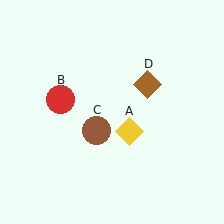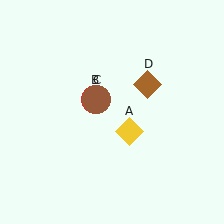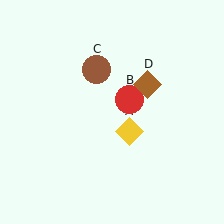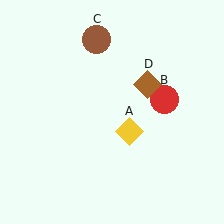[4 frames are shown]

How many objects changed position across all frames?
2 objects changed position: red circle (object B), brown circle (object C).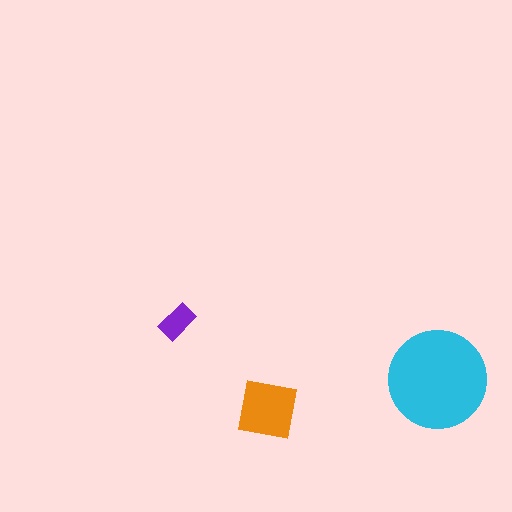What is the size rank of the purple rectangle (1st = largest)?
3rd.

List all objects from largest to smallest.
The cyan circle, the orange square, the purple rectangle.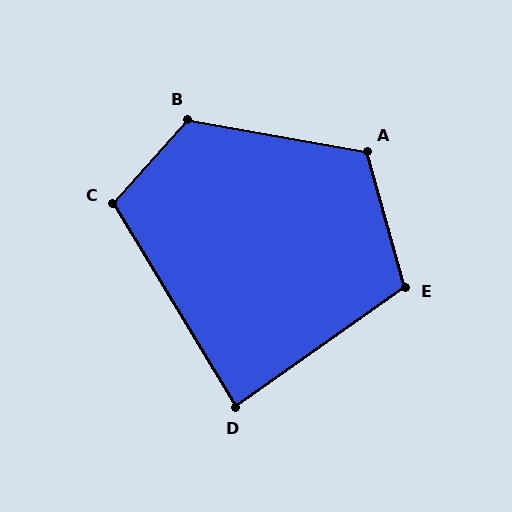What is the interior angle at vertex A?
Approximately 116 degrees (obtuse).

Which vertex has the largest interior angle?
B, at approximately 122 degrees.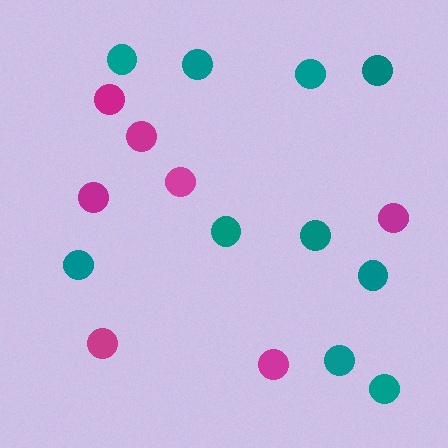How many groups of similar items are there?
There are 2 groups: one group of teal circles (10) and one group of magenta circles (7).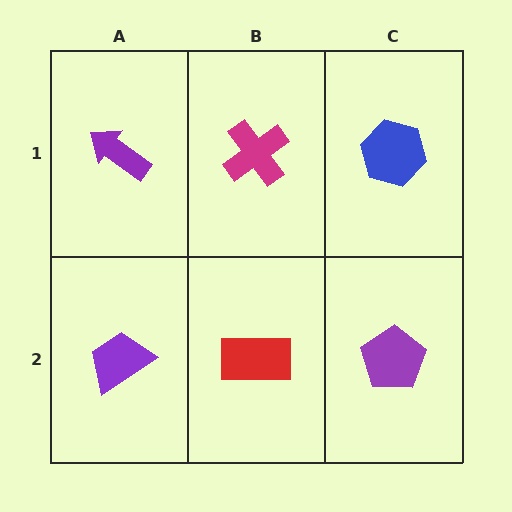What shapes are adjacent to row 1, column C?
A purple pentagon (row 2, column C), a magenta cross (row 1, column B).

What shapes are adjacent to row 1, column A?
A purple trapezoid (row 2, column A), a magenta cross (row 1, column B).